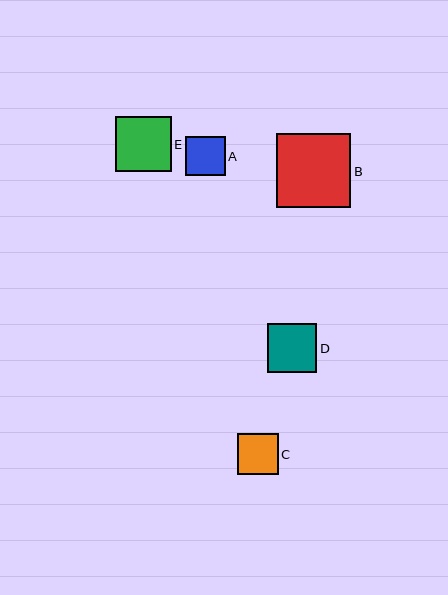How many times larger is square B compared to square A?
Square B is approximately 1.8 times the size of square A.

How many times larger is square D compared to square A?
Square D is approximately 1.2 times the size of square A.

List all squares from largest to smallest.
From largest to smallest: B, E, D, C, A.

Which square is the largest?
Square B is the largest with a size of approximately 74 pixels.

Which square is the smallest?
Square A is the smallest with a size of approximately 40 pixels.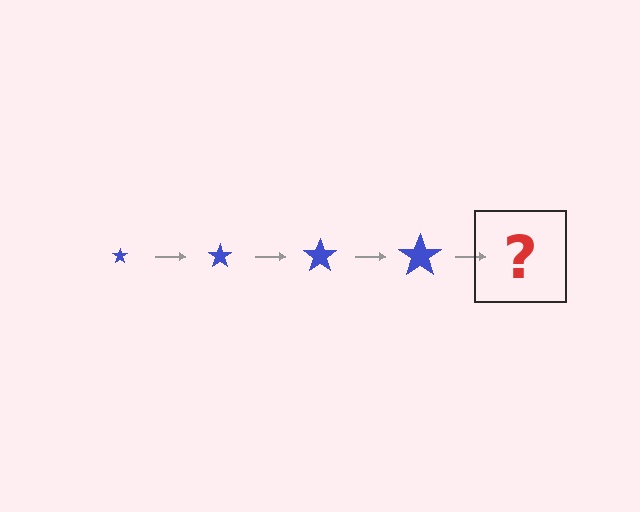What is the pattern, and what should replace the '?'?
The pattern is that the star gets progressively larger each step. The '?' should be a blue star, larger than the previous one.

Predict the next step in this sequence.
The next step is a blue star, larger than the previous one.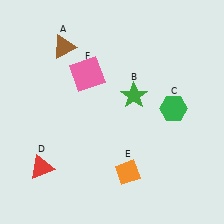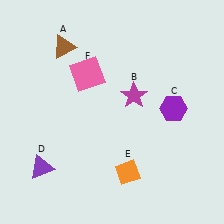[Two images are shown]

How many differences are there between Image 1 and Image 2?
There are 3 differences between the two images.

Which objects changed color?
B changed from green to magenta. C changed from green to purple. D changed from red to purple.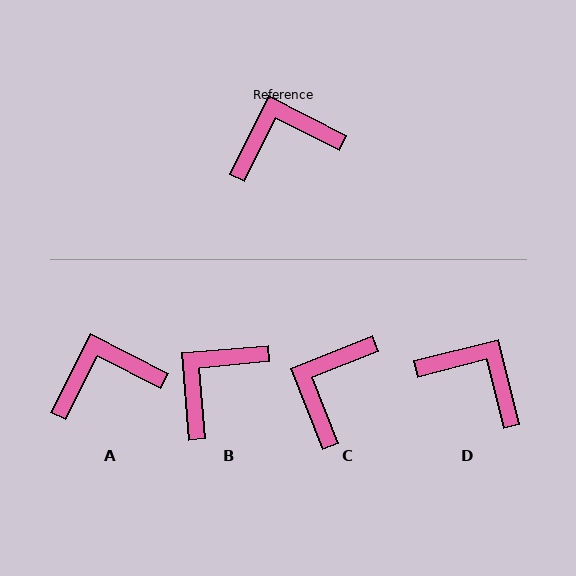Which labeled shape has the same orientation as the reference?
A.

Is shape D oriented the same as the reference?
No, it is off by about 49 degrees.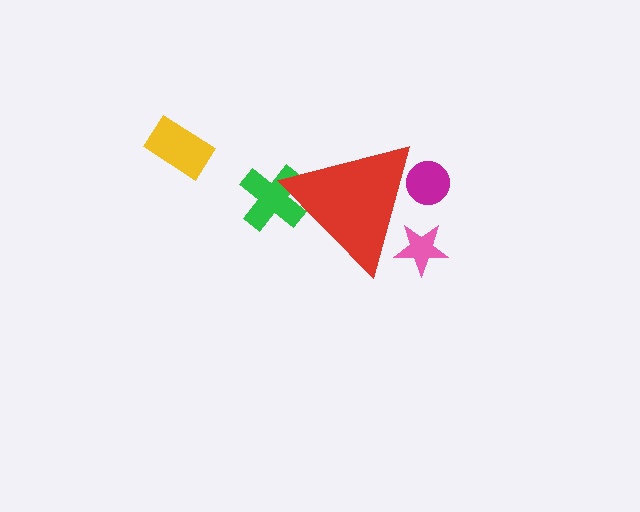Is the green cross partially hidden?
Yes, the green cross is partially hidden behind the red triangle.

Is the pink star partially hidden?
Yes, the pink star is partially hidden behind the red triangle.